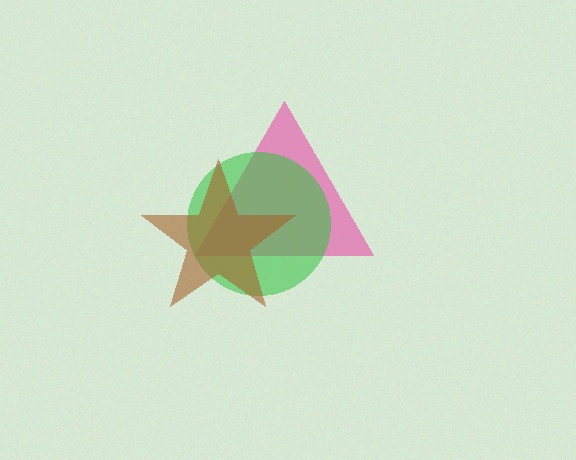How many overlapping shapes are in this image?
There are 3 overlapping shapes in the image.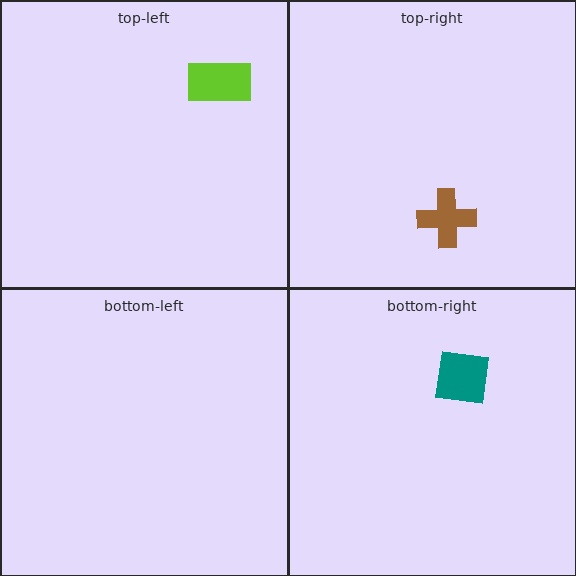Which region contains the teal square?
The bottom-right region.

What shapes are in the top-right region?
The brown cross.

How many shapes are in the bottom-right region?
1.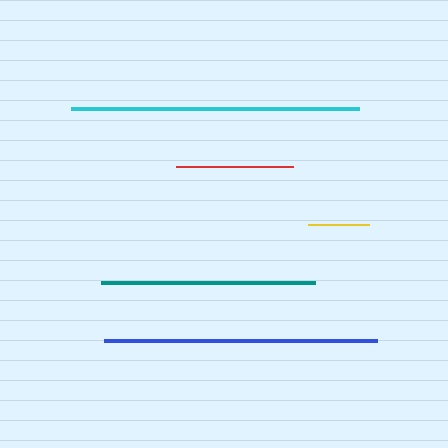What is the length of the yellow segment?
The yellow segment is approximately 61 pixels long.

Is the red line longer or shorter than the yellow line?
The red line is longer than the yellow line.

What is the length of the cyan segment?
The cyan segment is approximately 288 pixels long.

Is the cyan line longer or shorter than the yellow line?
The cyan line is longer than the yellow line.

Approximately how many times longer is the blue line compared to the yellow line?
The blue line is approximately 4.5 times the length of the yellow line.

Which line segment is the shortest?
The yellow line is the shortest at approximately 61 pixels.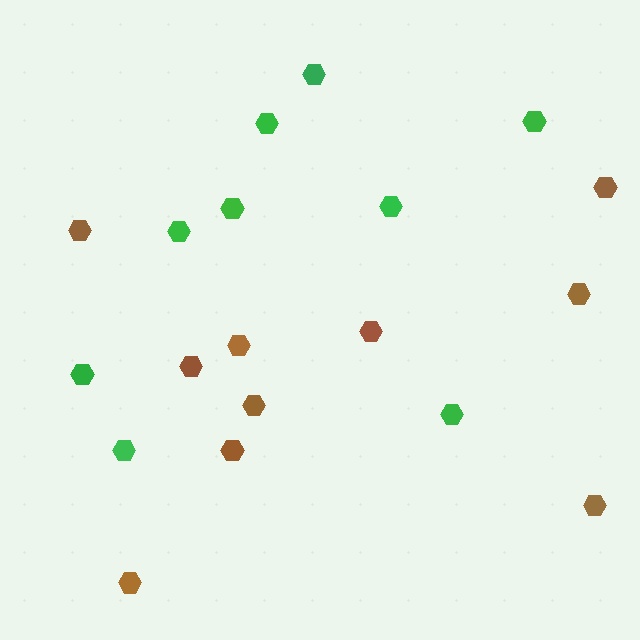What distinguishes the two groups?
There are 2 groups: one group of brown hexagons (10) and one group of green hexagons (9).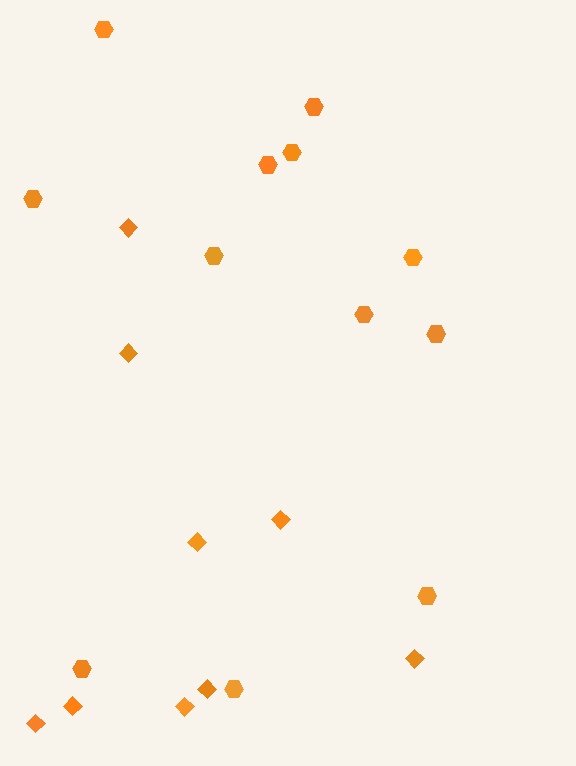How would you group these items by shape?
There are 2 groups: one group of hexagons (12) and one group of diamonds (9).